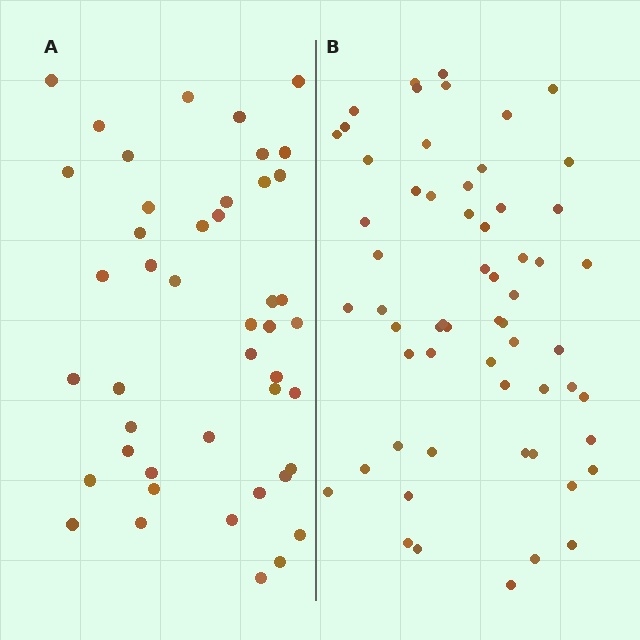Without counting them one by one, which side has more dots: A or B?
Region B (the right region) has more dots.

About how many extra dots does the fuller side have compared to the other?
Region B has approximately 15 more dots than region A.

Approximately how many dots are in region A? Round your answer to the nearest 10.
About 40 dots. (The exact count is 45, which rounds to 40.)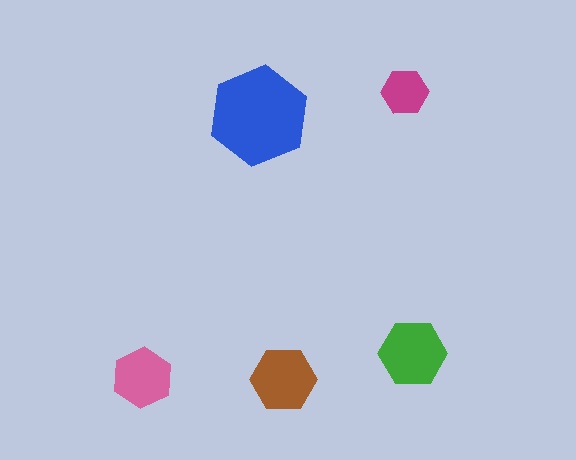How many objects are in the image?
There are 5 objects in the image.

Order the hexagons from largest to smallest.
the blue one, the green one, the brown one, the pink one, the magenta one.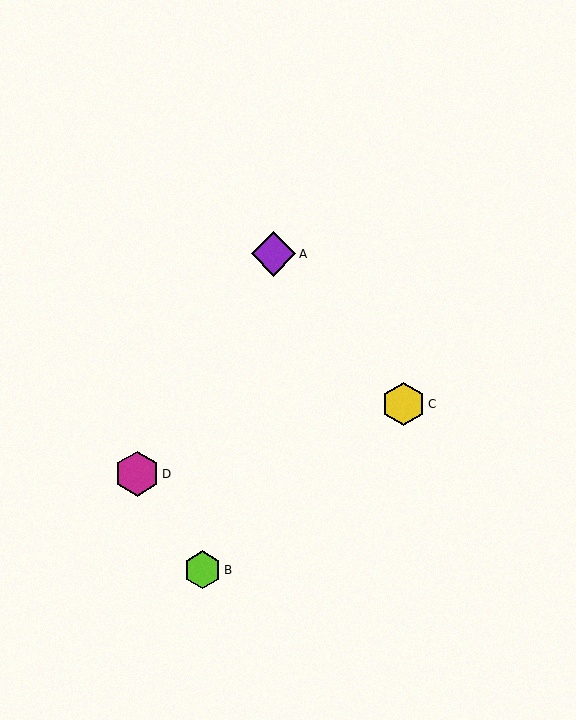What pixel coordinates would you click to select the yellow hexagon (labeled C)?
Click at (404, 404) to select the yellow hexagon C.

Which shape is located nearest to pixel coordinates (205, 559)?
The lime hexagon (labeled B) at (202, 570) is nearest to that location.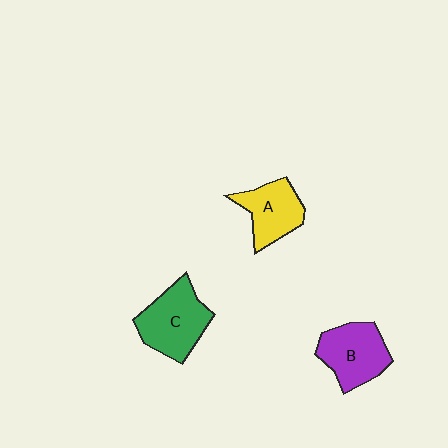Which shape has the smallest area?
Shape A (yellow).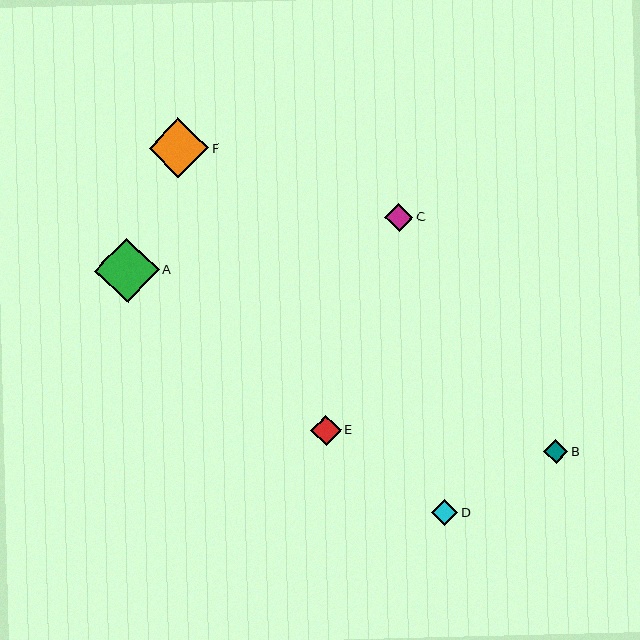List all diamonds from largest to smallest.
From largest to smallest: A, F, E, C, D, B.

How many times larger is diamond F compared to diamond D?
Diamond F is approximately 2.3 times the size of diamond D.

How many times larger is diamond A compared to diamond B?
Diamond A is approximately 2.7 times the size of diamond B.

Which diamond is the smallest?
Diamond B is the smallest with a size of approximately 24 pixels.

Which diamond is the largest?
Diamond A is the largest with a size of approximately 64 pixels.